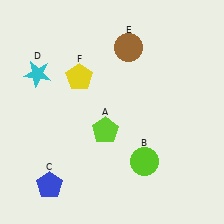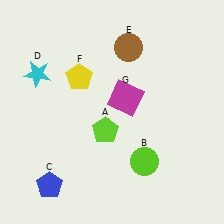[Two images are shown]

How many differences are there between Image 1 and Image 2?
There is 1 difference between the two images.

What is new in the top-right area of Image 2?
A magenta square (G) was added in the top-right area of Image 2.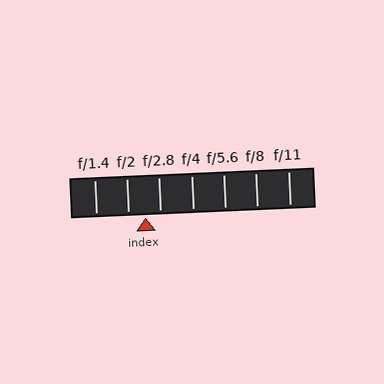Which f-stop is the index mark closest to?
The index mark is closest to f/2.8.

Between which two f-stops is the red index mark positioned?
The index mark is between f/2 and f/2.8.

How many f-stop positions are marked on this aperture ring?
There are 7 f-stop positions marked.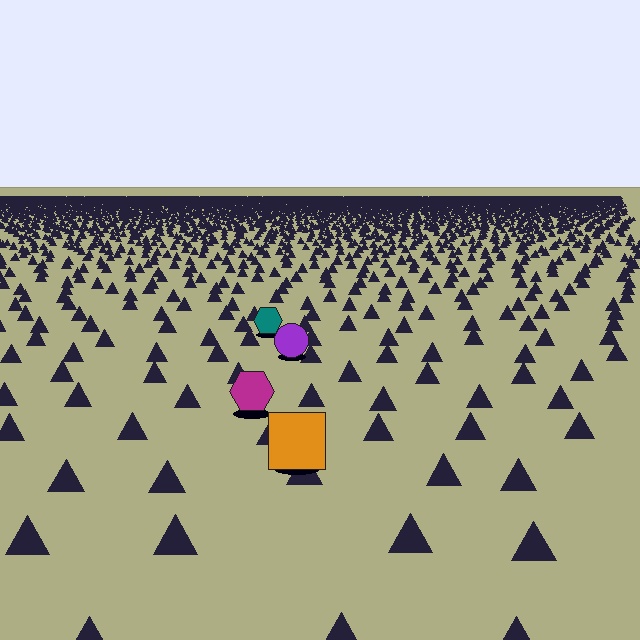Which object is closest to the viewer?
The orange square is closest. The texture marks near it are larger and more spread out.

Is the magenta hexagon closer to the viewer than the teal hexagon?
Yes. The magenta hexagon is closer — you can tell from the texture gradient: the ground texture is coarser near it.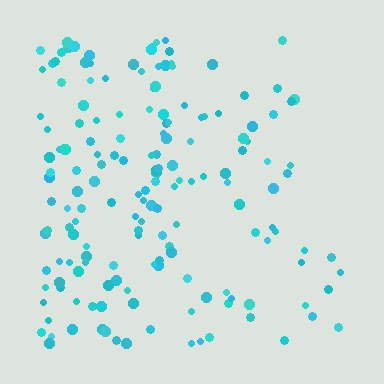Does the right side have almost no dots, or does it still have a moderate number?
Still a moderate number, just noticeably fewer than the left.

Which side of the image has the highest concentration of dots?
The left.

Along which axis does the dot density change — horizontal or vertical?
Horizontal.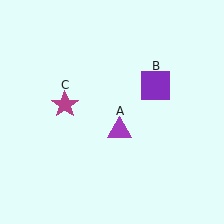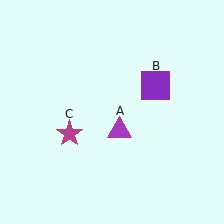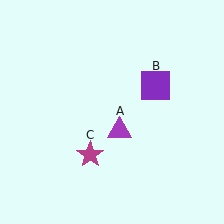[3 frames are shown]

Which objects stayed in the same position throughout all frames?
Purple triangle (object A) and purple square (object B) remained stationary.